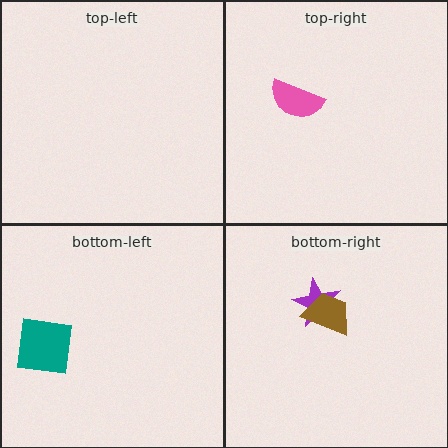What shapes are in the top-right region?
The pink semicircle.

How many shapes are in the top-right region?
1.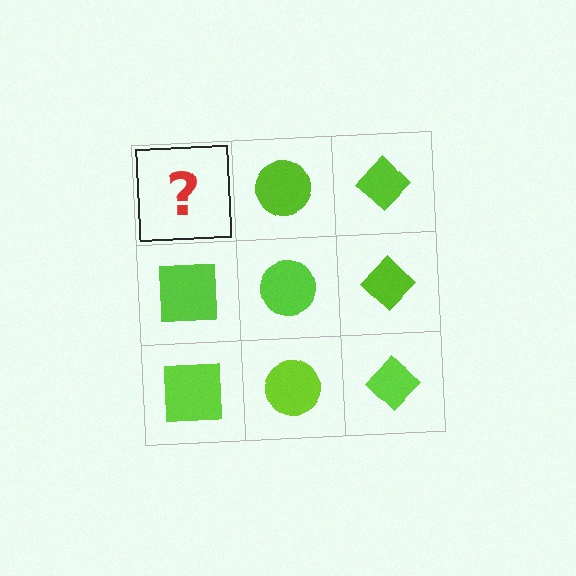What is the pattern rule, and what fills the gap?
The rule is that each column has a consistent shape. The gap should be filled with a lime square.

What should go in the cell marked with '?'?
The missing cell should contain a lime square.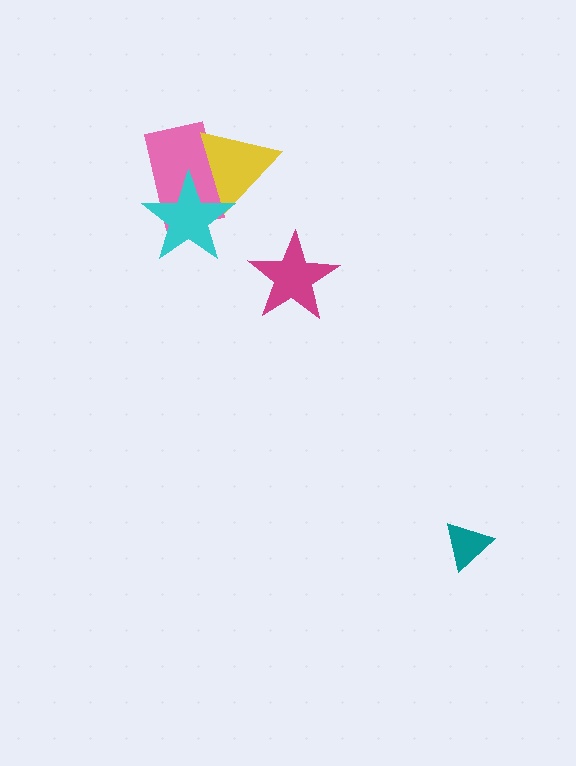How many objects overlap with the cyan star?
2 objects overlap with the cyan star.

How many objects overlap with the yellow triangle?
2 objects overlap with the yellow triangle.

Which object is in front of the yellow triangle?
The cyan star is in front of the yellow triangle.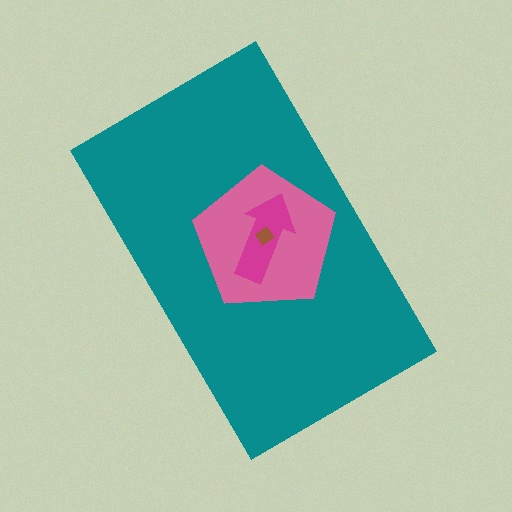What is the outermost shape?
The teal rectangle.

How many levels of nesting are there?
4.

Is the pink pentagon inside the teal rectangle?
Yes.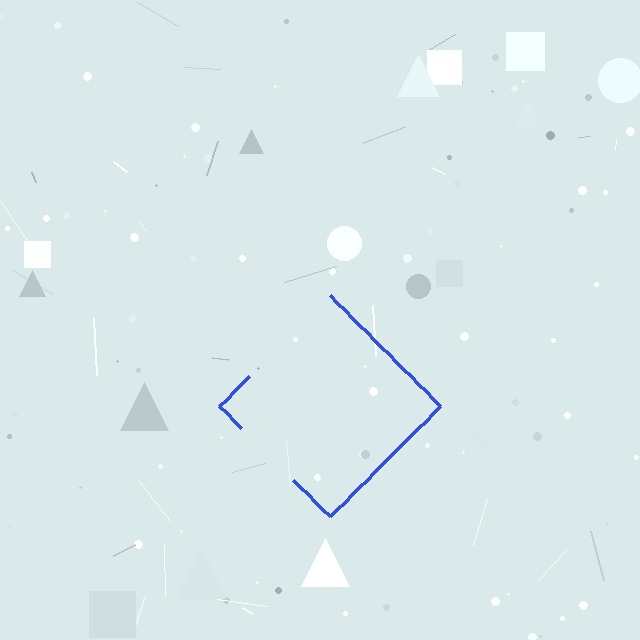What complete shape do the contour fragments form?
The contour fragments form a diamond.